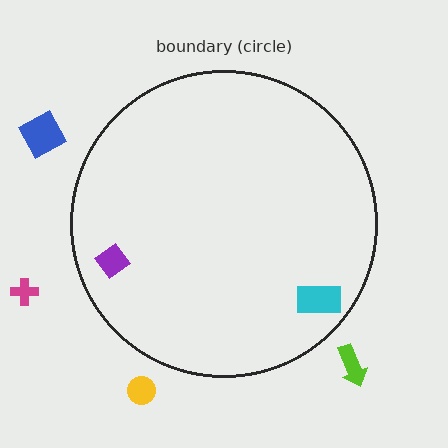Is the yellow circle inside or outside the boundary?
Outside.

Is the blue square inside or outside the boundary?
Outside.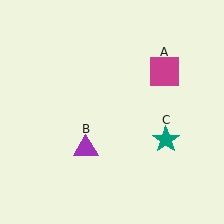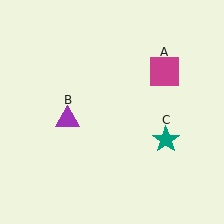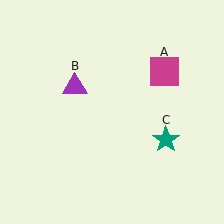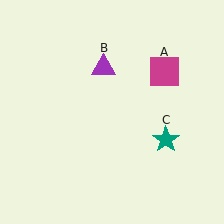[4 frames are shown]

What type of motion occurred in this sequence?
The purple triangle (object B) rotated clockwise around the center of the scene.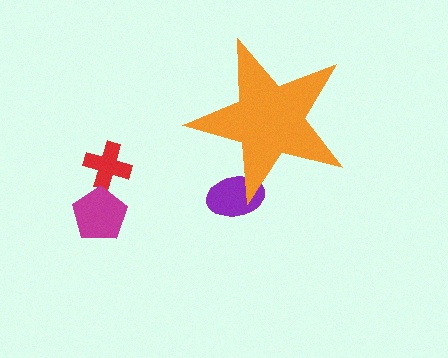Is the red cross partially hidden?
No, the red cross is fully visible.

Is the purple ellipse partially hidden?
Yes, the purple ellipse is partially hidden behind the orange star.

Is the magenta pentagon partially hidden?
No, the magenta pentagon is fully visible.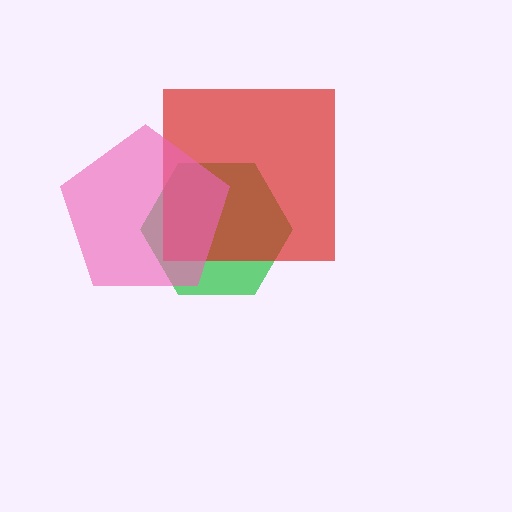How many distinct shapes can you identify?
There are 3 distinct shapes: a green hexagon, a red square, a pink pentagon.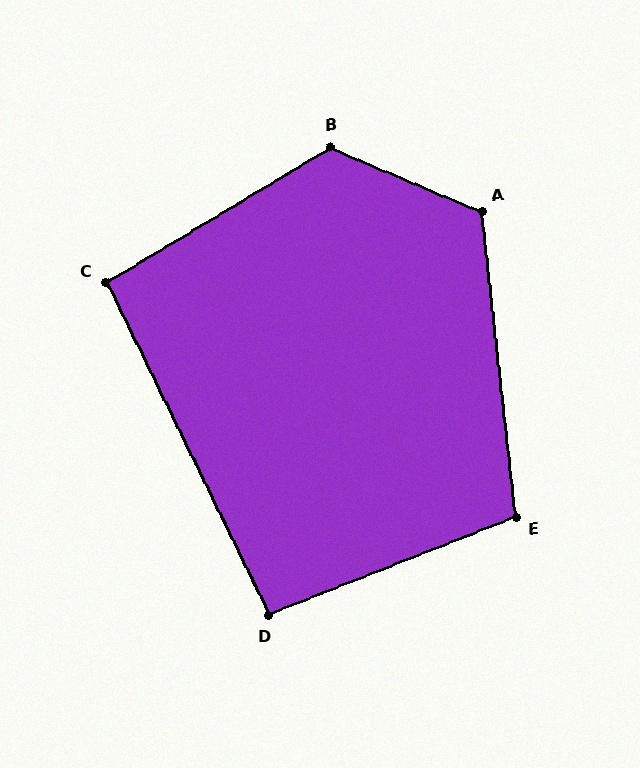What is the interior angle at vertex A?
Approximately 119 degrees (obtuse).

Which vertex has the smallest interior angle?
D, at approximately 94 degrees.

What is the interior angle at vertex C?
Approximately 95 degrees (obtuse).